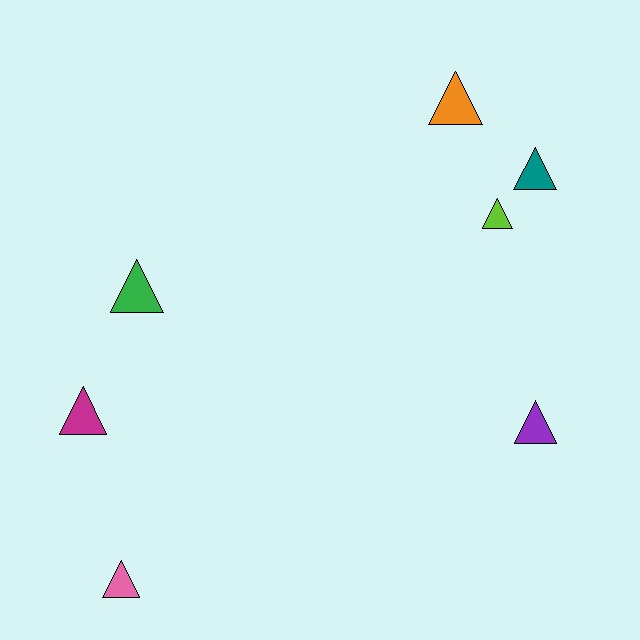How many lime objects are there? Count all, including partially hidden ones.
There is 1 lime object.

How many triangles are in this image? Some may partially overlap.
There are 7 triangles.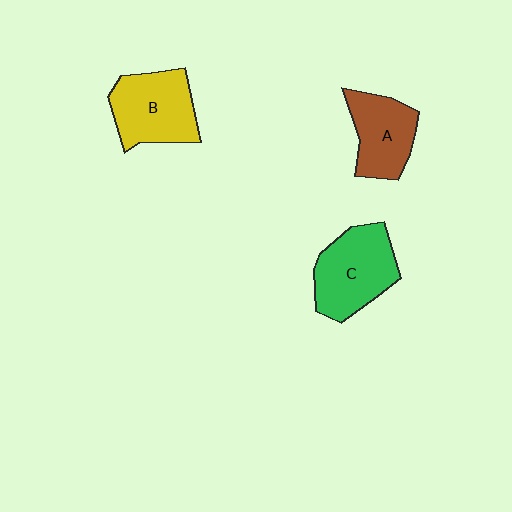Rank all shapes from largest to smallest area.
From largest to smallest: C (green), B (yellow), A (brown).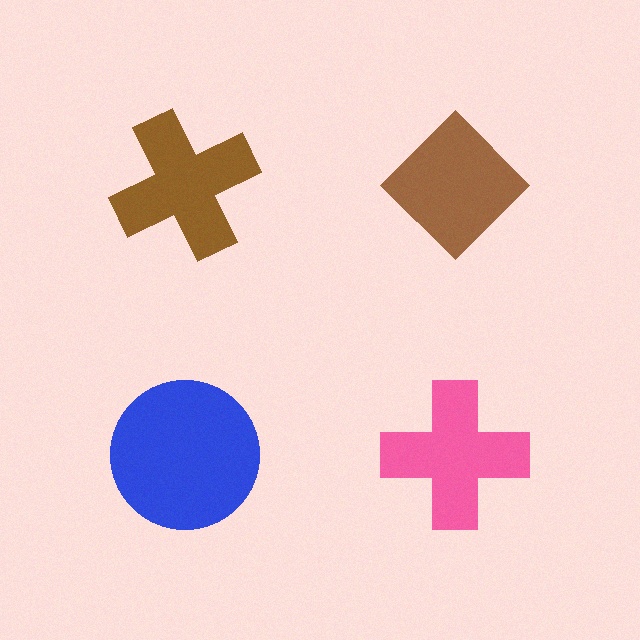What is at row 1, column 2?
A brown diamond.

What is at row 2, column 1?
A blue circle.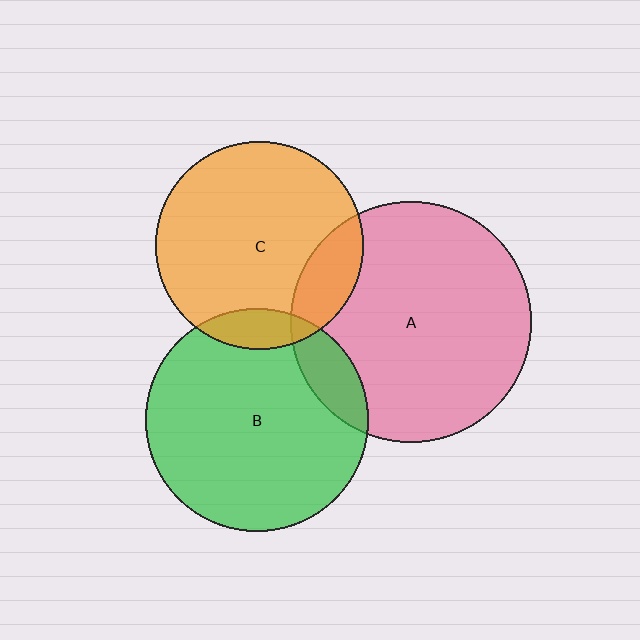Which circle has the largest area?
Circle A (pink).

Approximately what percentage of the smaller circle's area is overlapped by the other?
Approximately 10%.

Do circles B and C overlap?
Yes.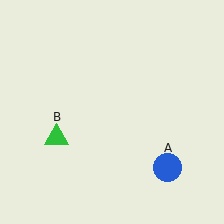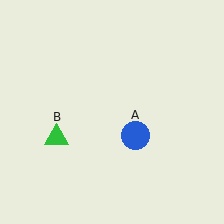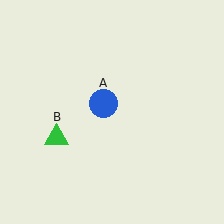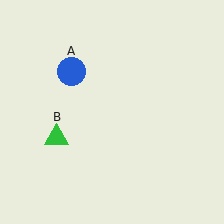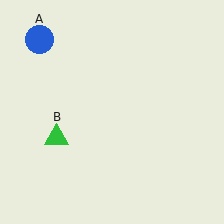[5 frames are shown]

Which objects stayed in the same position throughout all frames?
Green triangle (object B) remained stationary.